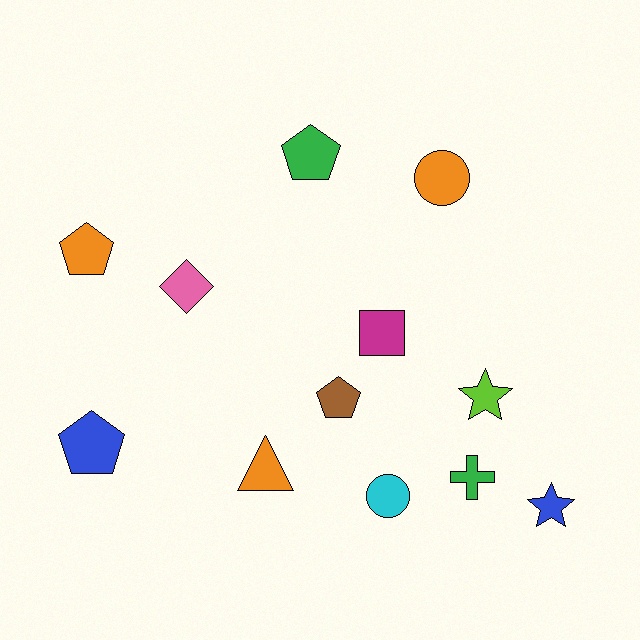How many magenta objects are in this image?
There is 1 magenta object.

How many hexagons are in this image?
There are no hexagons.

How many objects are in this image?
There are 12 objects.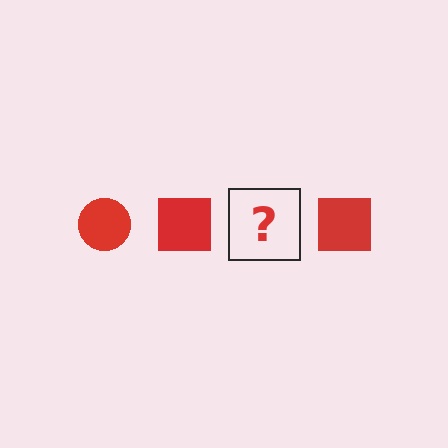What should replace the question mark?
The question mark should be replaced with a red circle.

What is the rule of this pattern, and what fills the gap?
The rule is that the pattern cycles through circle, square shapes in red. The gap should be filled with a red circle.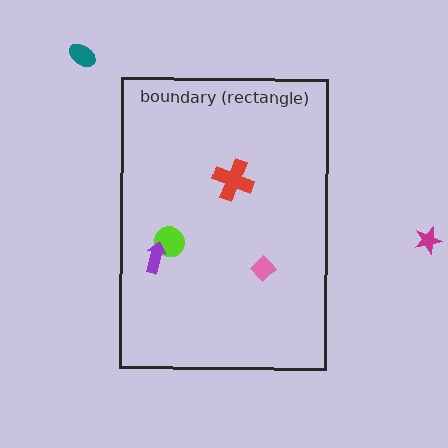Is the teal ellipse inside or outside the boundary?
Outside.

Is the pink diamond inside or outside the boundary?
Inside.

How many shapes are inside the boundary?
4 inside, 2 outside.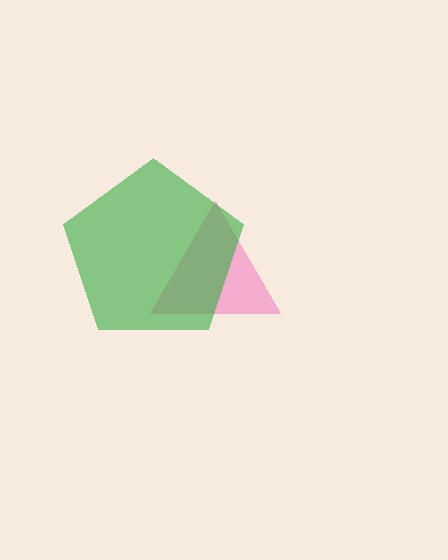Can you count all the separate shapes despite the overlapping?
Yes, there are 2 separate shapes.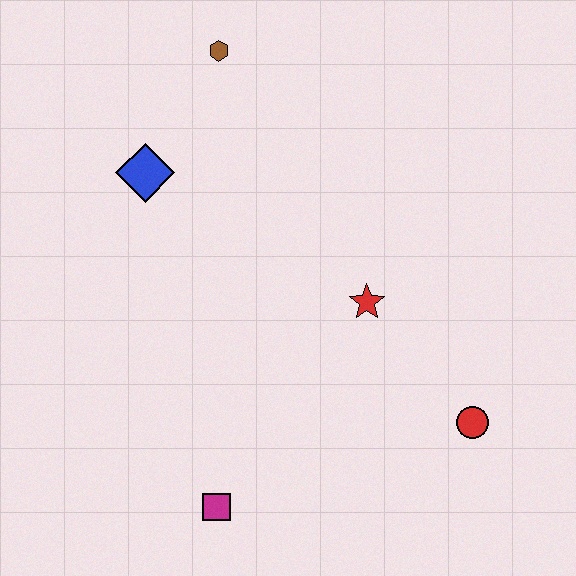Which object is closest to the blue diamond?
The brown hexagon is closest to the blue diamond.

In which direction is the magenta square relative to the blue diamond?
The magenta square is below the blue diamond.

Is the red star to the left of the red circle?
Yes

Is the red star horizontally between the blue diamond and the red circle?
Yes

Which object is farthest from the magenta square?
The brown hexagon is farthest from the magenta square.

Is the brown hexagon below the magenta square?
No